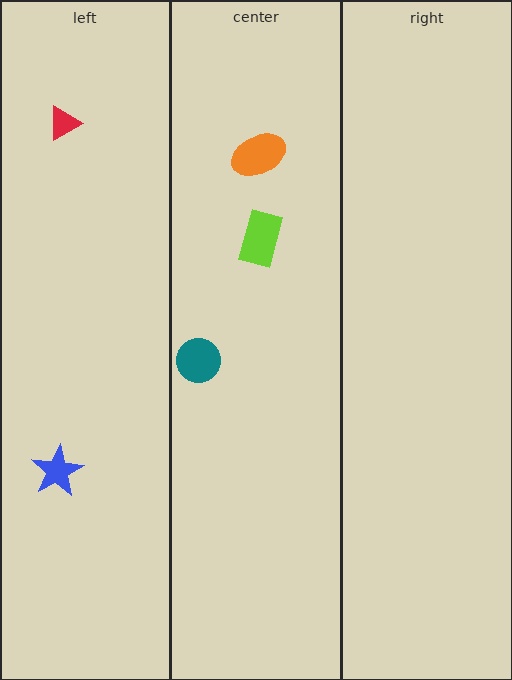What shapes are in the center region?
The orange ellipse, the teal circle, the lime rectangle.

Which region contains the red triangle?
The left region.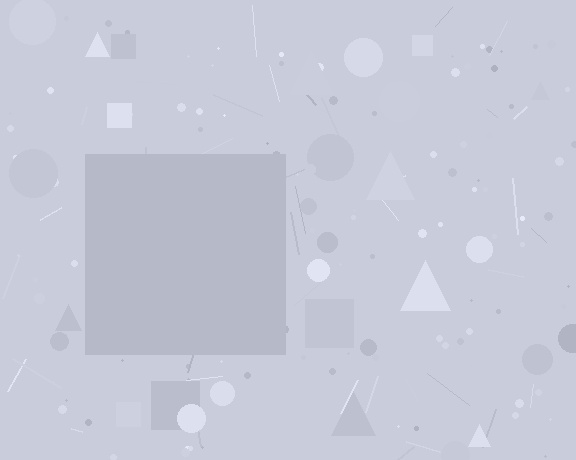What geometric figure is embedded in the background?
A square is embedded in the background.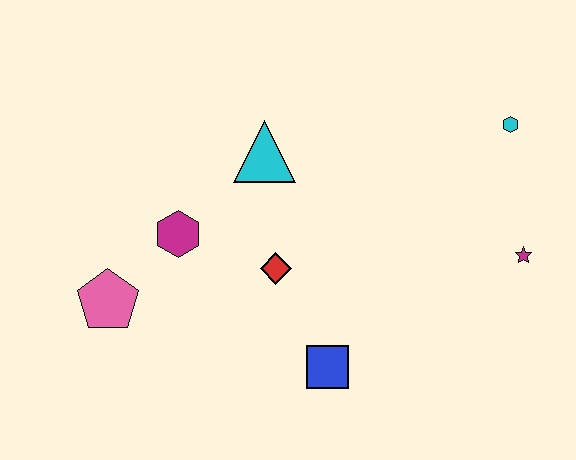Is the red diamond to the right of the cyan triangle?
Yes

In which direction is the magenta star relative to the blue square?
The magenta star is to the right of the blue square.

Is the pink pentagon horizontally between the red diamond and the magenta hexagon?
No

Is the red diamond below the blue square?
No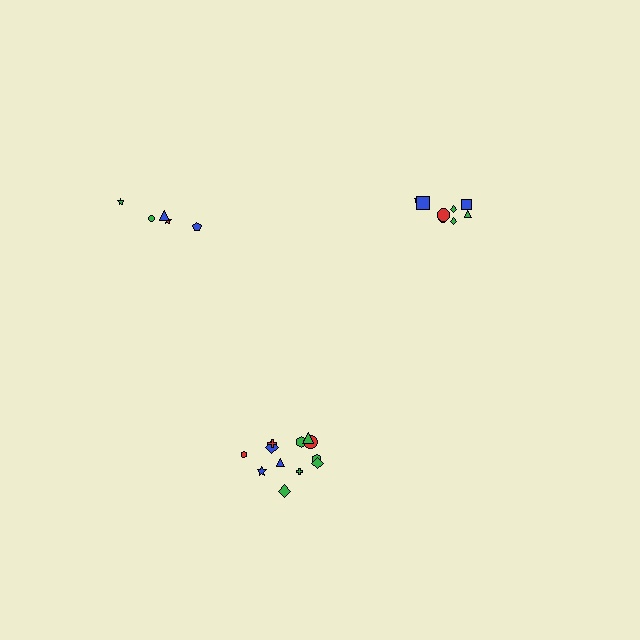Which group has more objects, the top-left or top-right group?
The top-right group.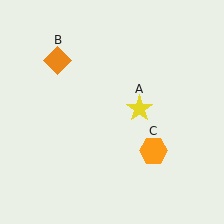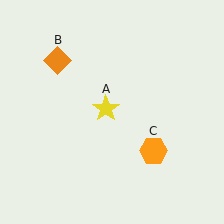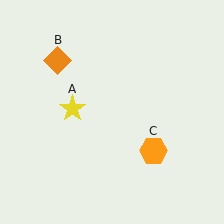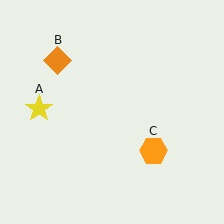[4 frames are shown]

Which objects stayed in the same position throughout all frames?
Orange diamond (object B) and orange hexagon (object C) remained stationary.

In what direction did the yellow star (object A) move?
The yellow star (object A) moved left.